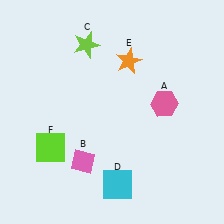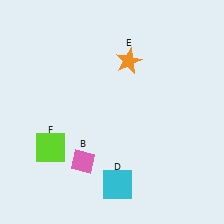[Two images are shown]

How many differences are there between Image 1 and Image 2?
There are 2 differences between the two images.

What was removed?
The pink hexagon (A), the lime star (C) were removed in Image 2.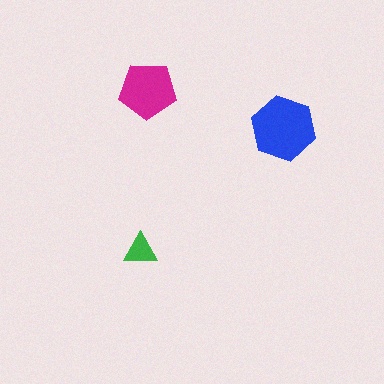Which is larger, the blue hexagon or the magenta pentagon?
The blue hexagon.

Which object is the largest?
The blue hexagon.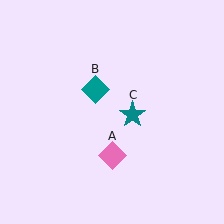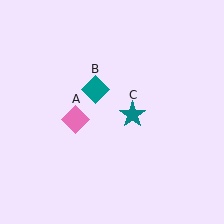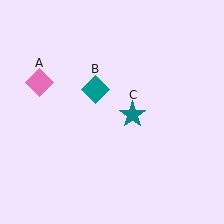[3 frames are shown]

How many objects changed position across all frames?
1 object changed position: pink diamond (object A).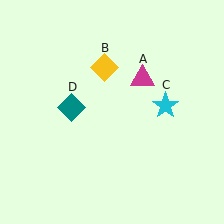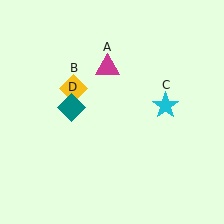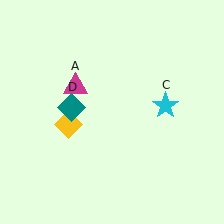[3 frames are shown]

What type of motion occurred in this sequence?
The magenta triangle (object A), yellow diamond (object B) rotated counterclockwise around the center of the scene.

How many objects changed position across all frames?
2 objects changed position: magenta triangle (object A), yellow diamond (object B).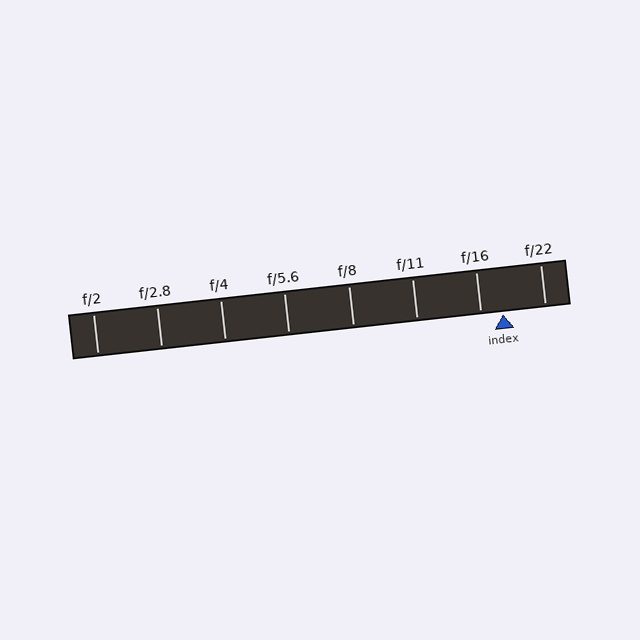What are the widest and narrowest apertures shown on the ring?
The widest aperture shown is f/2 and the narrowest is f/22.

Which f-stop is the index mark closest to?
The index mark is closest to f/16.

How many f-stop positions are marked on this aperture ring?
There are 8 f-stop positions marked.